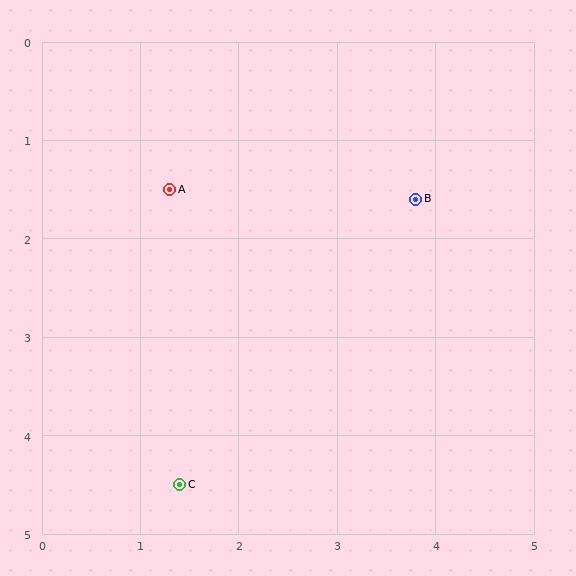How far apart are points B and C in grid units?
Points B and C are about 3.8 grid units apart.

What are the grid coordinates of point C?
Point C is at approximately (1.4, 4.5).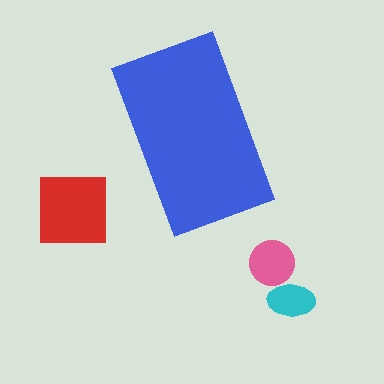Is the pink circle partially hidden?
No, the pink circle is fully visible.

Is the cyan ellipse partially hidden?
No, the cyan ellipse is fully visible.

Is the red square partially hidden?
No, the red square is fully visible.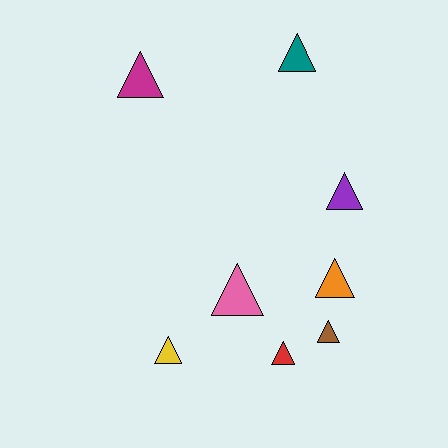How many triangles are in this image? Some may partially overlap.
There are 8 triangles.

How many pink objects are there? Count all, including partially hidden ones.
There is 1 pink object.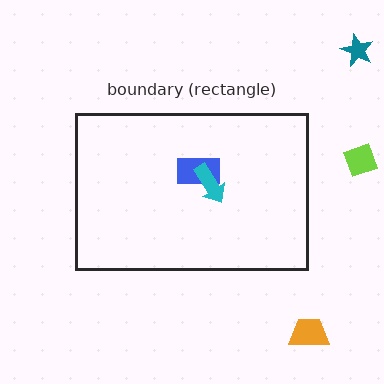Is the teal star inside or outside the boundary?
Outside.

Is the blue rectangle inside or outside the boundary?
Inside.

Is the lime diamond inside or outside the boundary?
Outside.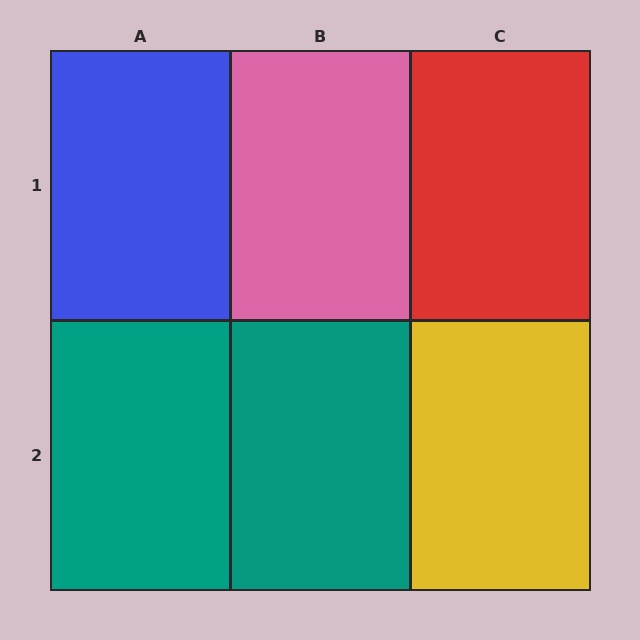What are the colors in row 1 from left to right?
Blue, pink, red.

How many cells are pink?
1 cell is pink.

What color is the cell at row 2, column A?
Teal.